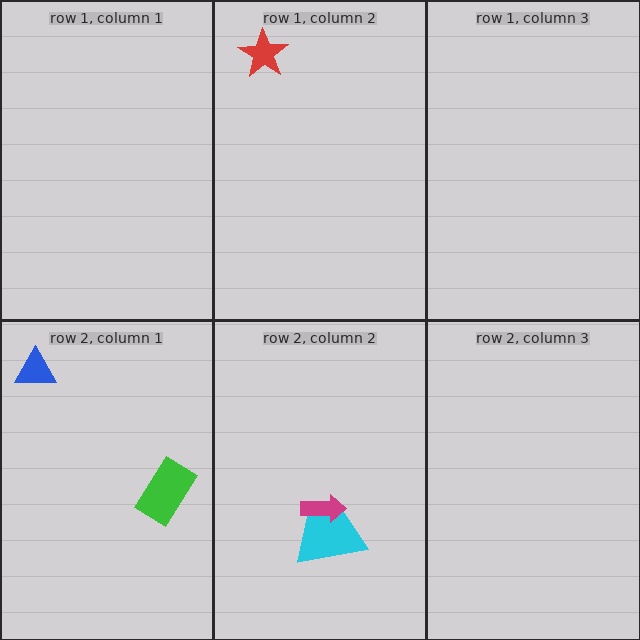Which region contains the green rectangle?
The row 2, column 1 region.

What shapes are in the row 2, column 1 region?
The blue triangle, the green rectangle.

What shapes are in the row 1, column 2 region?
The red star.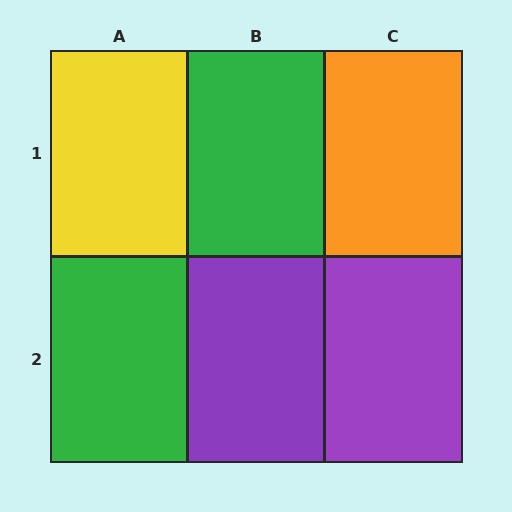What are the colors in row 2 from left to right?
Green, purple, purple.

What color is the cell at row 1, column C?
Orange.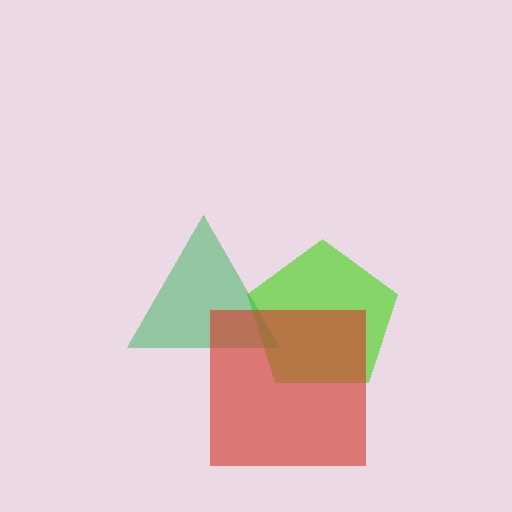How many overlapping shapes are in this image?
There are 3 overlapping shapes in the image.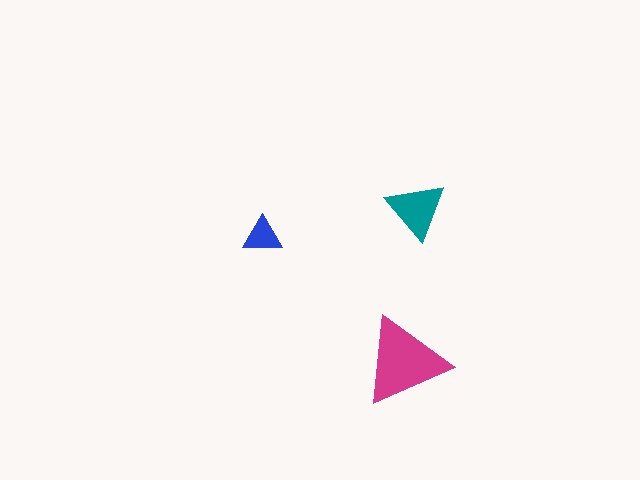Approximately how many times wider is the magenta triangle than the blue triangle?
About 2.5 times wider.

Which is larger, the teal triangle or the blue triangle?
The teal one.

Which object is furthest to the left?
The blue triangle is leftmost.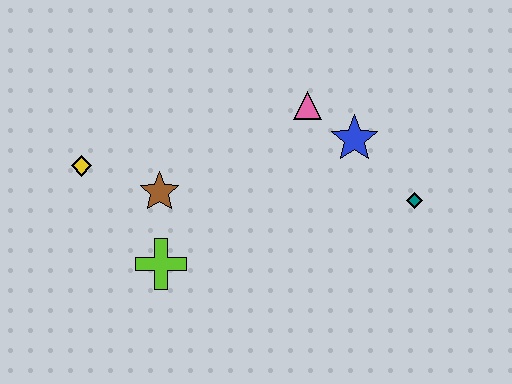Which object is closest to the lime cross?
The brown star is closest to the lime cross.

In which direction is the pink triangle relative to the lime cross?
The pink triangle is above the lime cross.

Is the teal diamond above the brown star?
No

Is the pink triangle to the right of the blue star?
No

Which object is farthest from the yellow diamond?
The teal diamond is farthest from the yellow diamond.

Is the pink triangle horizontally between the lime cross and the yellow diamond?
No